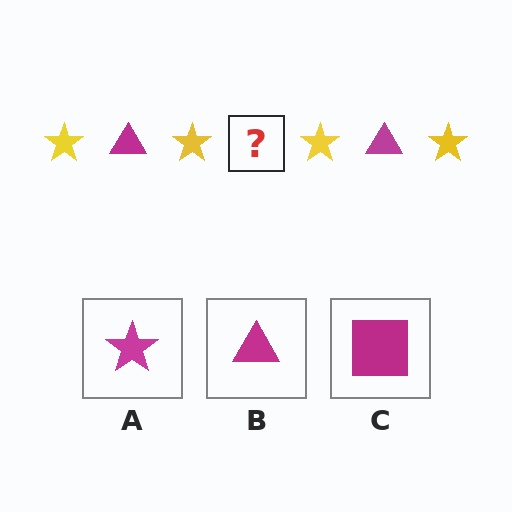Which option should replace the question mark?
Option B.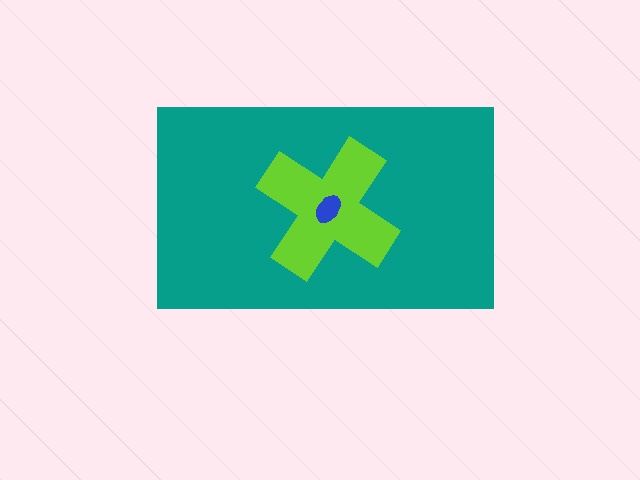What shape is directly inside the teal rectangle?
The lime cross.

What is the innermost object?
The blue ellipse.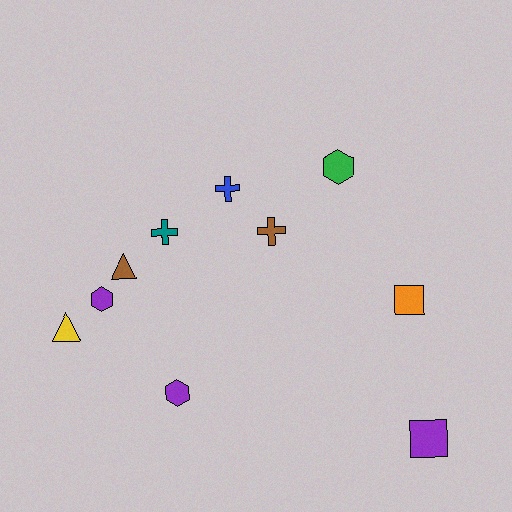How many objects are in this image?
There are 10 objects.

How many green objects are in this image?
There is 1 green object.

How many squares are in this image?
There are 2 squares.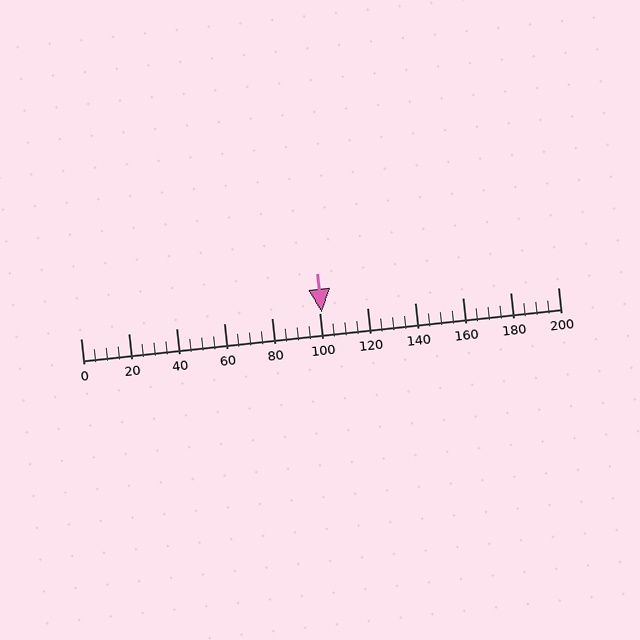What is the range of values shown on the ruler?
The ruler shows values from 0 to 200.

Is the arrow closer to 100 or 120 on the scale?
The arrow is closer to 100.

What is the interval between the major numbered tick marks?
The major tick marks are spaced 20 units apart.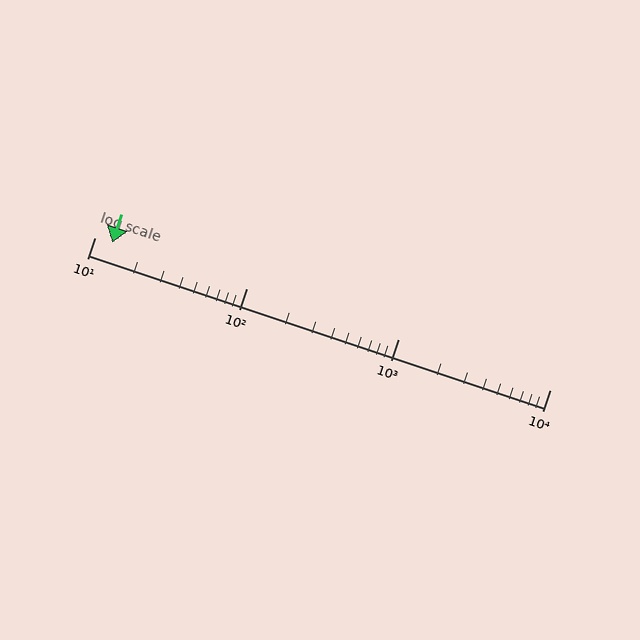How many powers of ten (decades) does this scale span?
The scale spans 3 decades, from 10 to 10000.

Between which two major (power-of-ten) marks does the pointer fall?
The pointer is between 10 and 100.